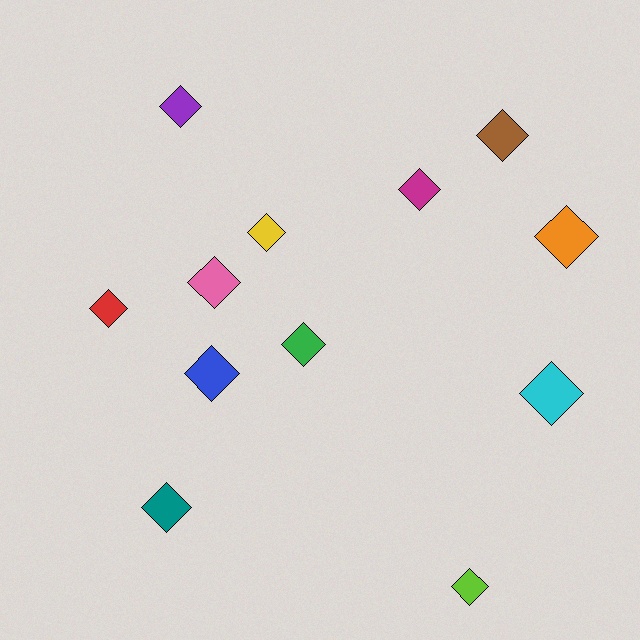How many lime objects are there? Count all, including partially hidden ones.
There is 1 lime object.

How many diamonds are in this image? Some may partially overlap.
There are 12 diamonds.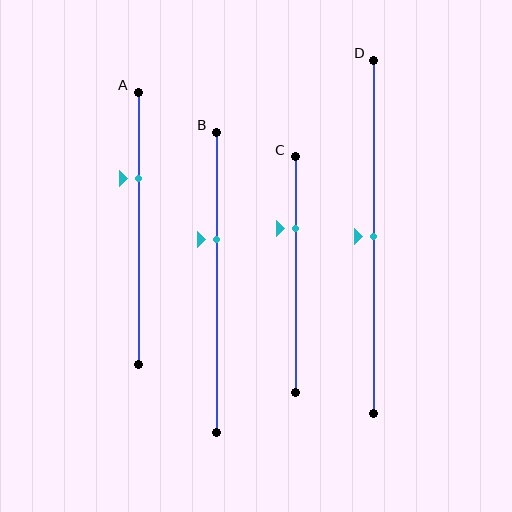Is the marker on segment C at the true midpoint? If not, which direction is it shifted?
No, the marker on segment C is shifted upward by about 20% of the segment length.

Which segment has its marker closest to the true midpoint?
Segment D has its marker closest to the true midpoint.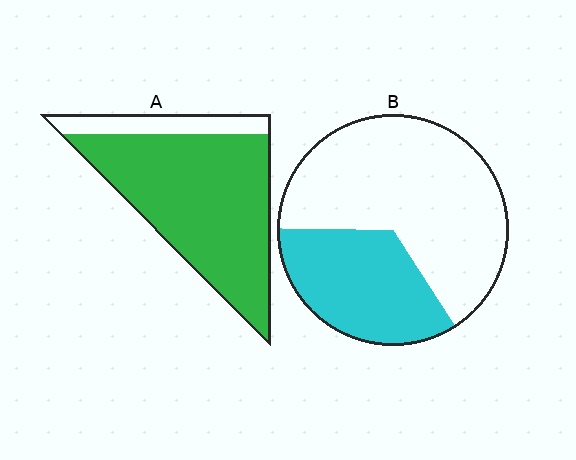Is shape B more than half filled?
No.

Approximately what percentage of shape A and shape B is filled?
A is approximately 85% and B is approximately 35%.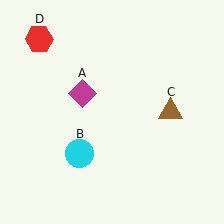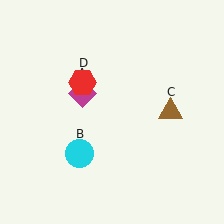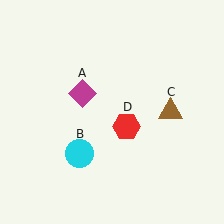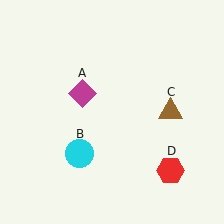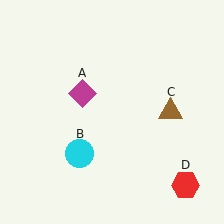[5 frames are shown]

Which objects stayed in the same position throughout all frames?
Magenta diamond (object A) and cyan circle (object B) and brown triangle (object C) remained stationary.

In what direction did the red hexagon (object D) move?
The red hexagon (object D) moved down and to the right.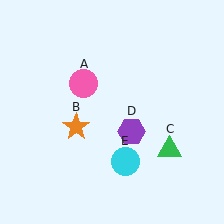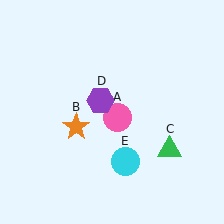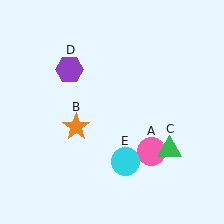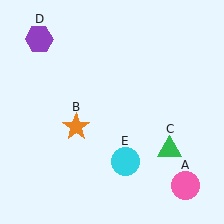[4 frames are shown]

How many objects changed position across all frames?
2 objects changed position: pink circle (object A), purple hexagon (object D).